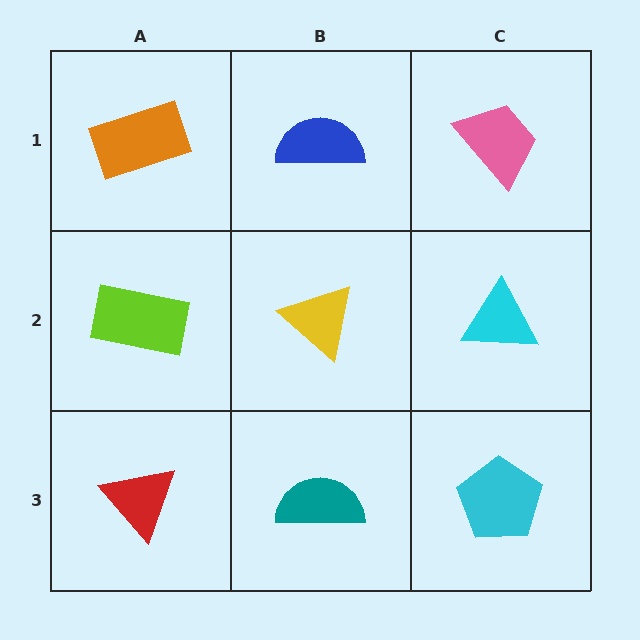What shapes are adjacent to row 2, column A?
An orange rectangle (row 1, column A), a red triangle (row 3, column A), a yellow triangle (row 2, column B).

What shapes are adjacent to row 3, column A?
A lime rectangle (row 2, column A), a teal semicircle (row 3, column B).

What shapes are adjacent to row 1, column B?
A yellow triangle (row 2, column B), an orange rectangle (row 1, column A), a pink trapezoid (row 1, column C).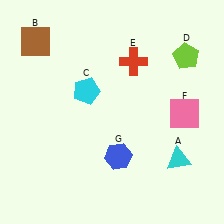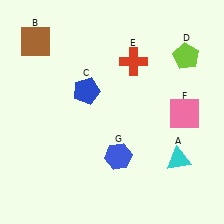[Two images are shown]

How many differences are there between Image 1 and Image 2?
There is 1 difference between the two images.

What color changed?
The pentagon (C) changed from cyan in Image 1 to blue in Image 2.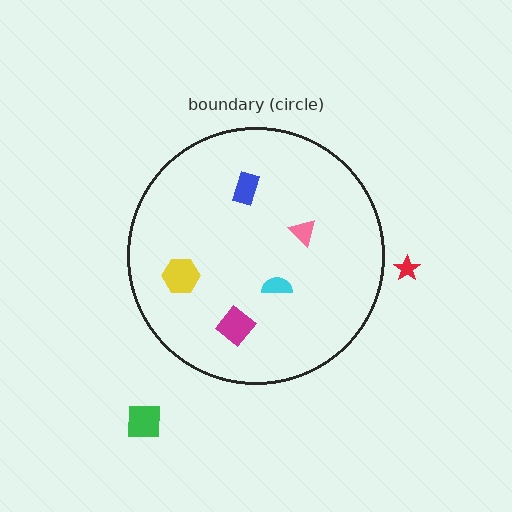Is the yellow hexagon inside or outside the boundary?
Inside.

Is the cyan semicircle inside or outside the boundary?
Inside.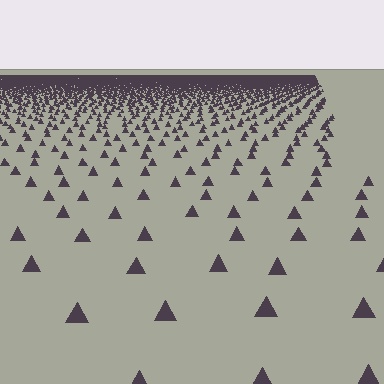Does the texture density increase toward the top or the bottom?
Density increases toward the top.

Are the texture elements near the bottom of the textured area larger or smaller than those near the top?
Larger. Near the bottom, elements are closer to the viewer and appear at a bigger on-screen size.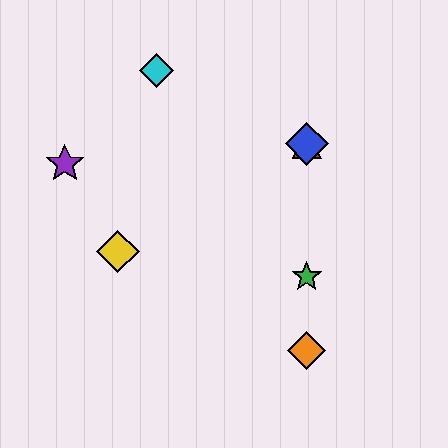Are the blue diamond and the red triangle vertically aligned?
Yes, both are at x≈307.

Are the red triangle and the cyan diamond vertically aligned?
No, the red triangle is at x≈307 and the cyan diamond is at x≈156.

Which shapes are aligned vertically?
The red triangle, the blue diamond, the green star, the orange diamond are aligned vertically.